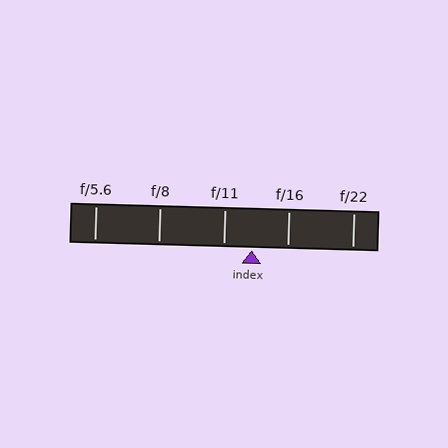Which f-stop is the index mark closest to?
The index mark is closest to f/11.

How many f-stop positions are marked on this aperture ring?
There are 5 f-stop positions marked.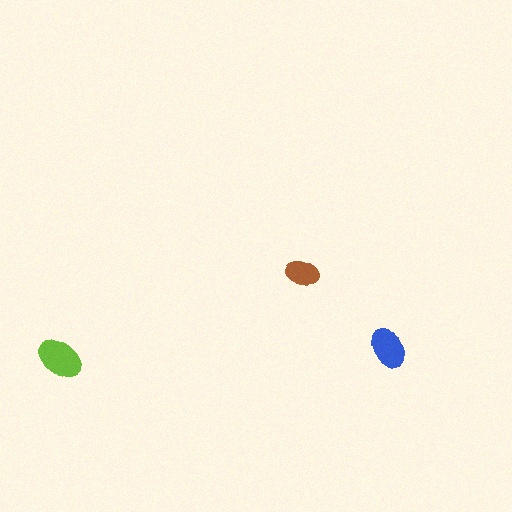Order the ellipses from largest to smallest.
the lime one, the blue one, the brown one.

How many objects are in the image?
There are 3 objects in the image.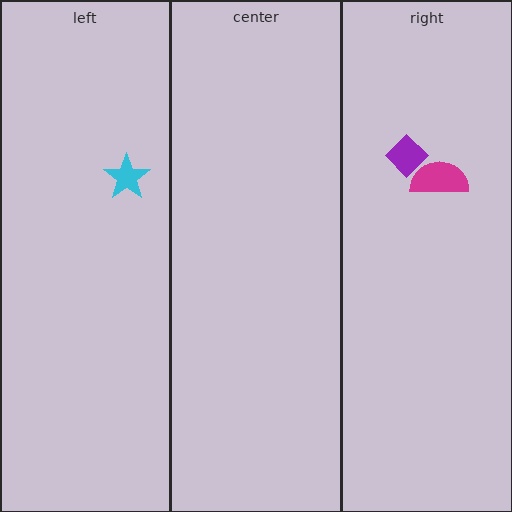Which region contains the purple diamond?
The right region.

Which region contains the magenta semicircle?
The right region.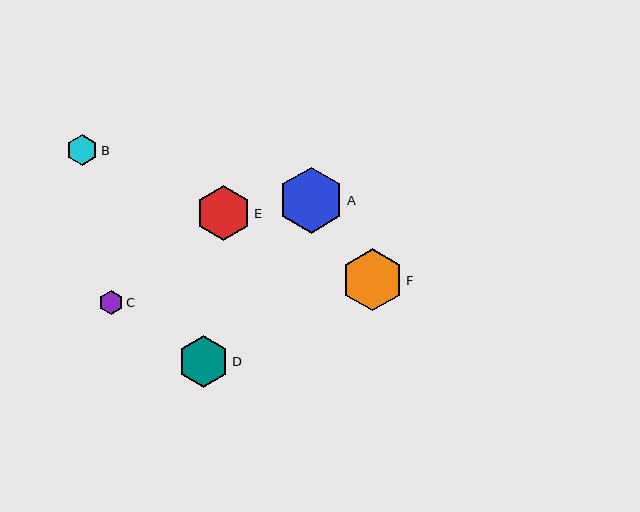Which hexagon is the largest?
Hexagon A is the largest with a size of approximately 66 pixels.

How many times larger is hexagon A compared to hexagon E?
Hexagon A is approximately 1.2 times the size of hexagon E.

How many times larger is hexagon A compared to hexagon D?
Hexagon A is approximately 1.3 times the size of hexagon D.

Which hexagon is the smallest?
Hexagon C is the smallest with a size of approximately 24 pixels.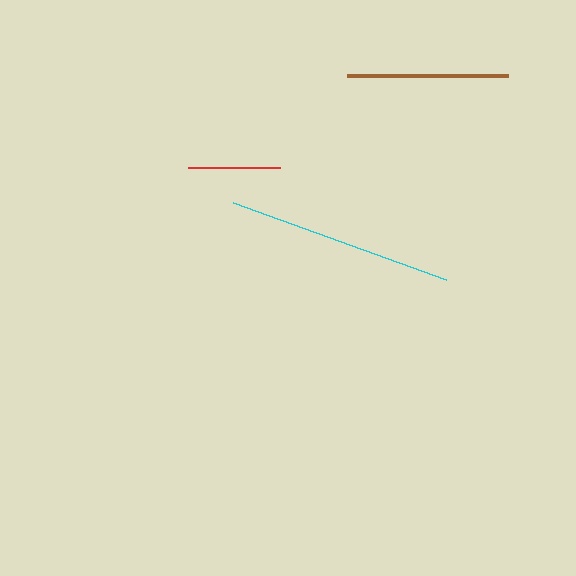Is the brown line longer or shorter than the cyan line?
The cyan line is longer than the brown line.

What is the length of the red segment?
The red segment is approximately 92 pixels long.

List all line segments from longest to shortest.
From longest to shortest: cyan, brown, red.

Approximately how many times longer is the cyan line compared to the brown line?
The cyan line is approximately 1.4 times the length of the brown line.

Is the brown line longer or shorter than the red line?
The brown line is longer than the red line.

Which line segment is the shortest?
The red line is the shortest at approximately 92 pixels.